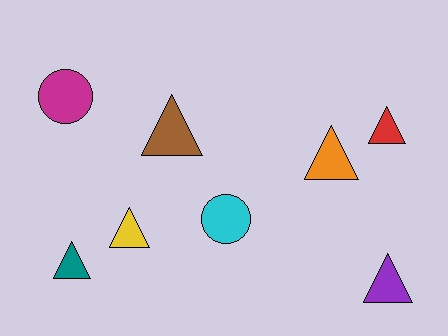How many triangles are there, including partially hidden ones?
There are 6 triangles.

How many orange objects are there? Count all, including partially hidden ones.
There is 1 orange object.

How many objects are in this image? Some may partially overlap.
There are 8 objects.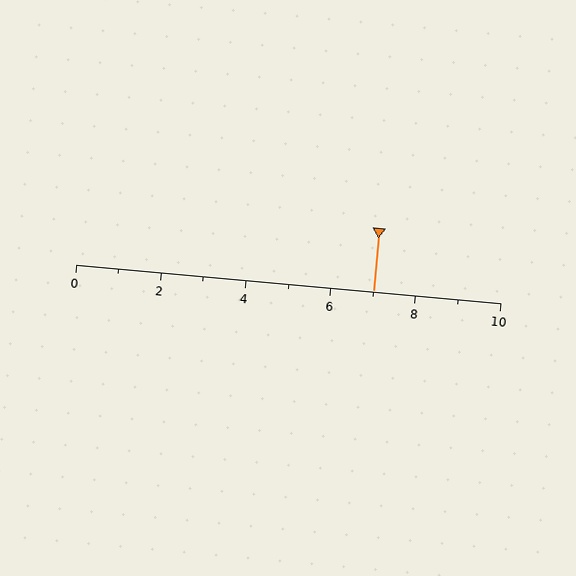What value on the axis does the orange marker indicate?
The marker indicates approximately 7.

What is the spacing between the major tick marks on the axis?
The major ticks are spaced 2 apart.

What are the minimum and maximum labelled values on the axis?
The axis runs from 0 to 10.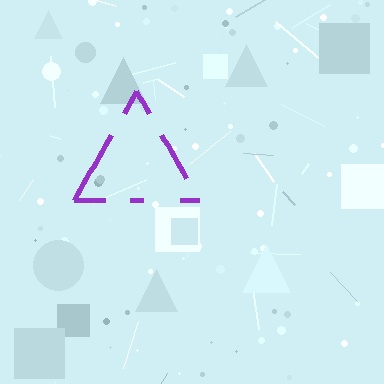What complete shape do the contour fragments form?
The contour fragments form a triangle.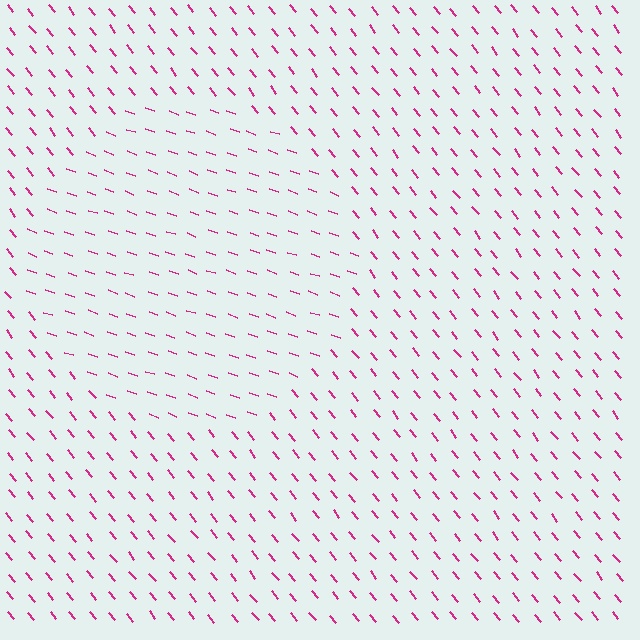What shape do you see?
I see a circle.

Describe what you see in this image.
The image is filled with small magenta line segments. A circle region in the image has lines oriented differently from the surrounding lines, creating a visible texture boundary.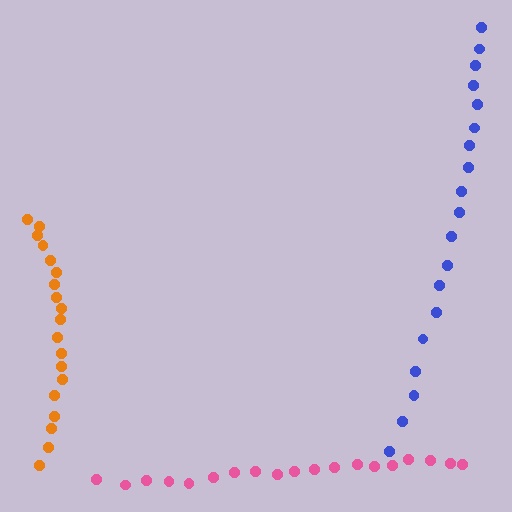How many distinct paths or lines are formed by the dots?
There are 3 distinct paths.